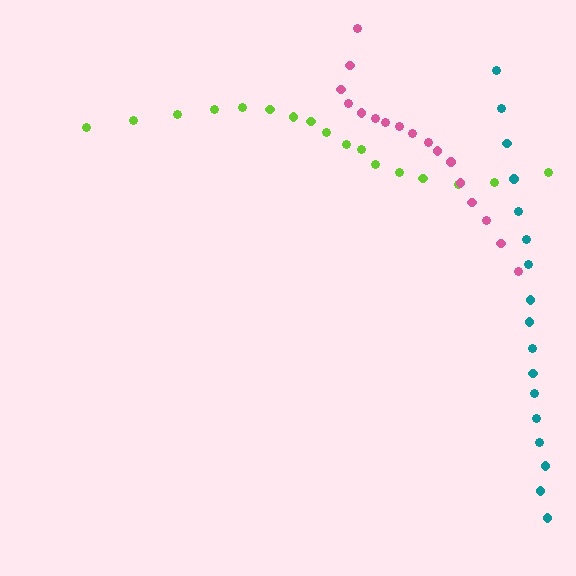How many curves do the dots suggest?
There are 3 distinct paths.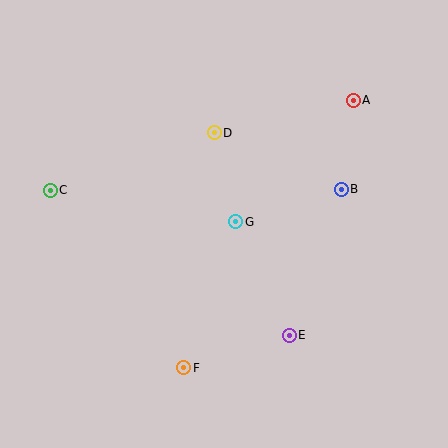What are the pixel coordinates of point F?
Point F is at (184, 368).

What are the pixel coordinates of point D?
Point D is at (214, 133).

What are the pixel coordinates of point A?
Point A is at (353, 100).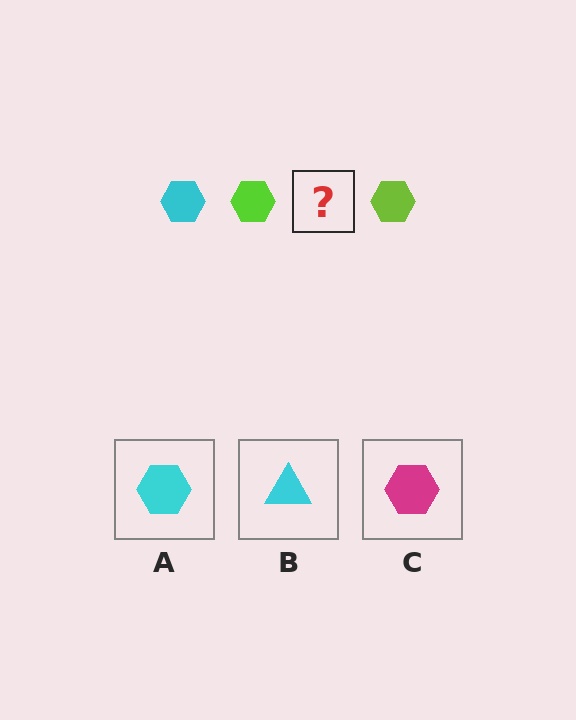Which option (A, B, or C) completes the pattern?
A.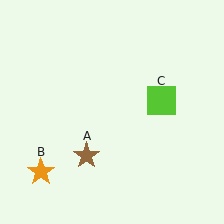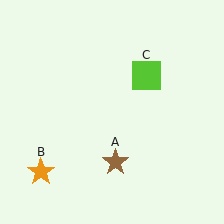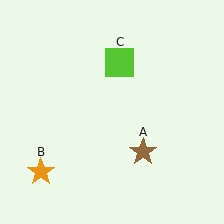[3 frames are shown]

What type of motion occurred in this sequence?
The brown star (object A), lime square (object C) rotated counterclockwise around the center of the scene.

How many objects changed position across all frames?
2 objects changed position: brown star (object A), lime square (object C).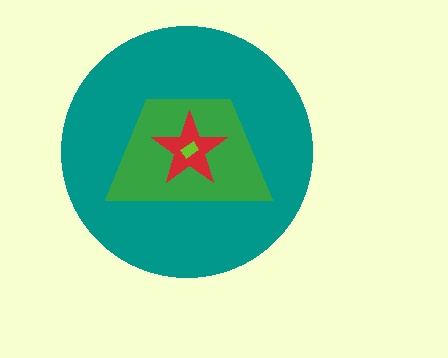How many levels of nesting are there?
4.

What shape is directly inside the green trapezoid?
The red star.